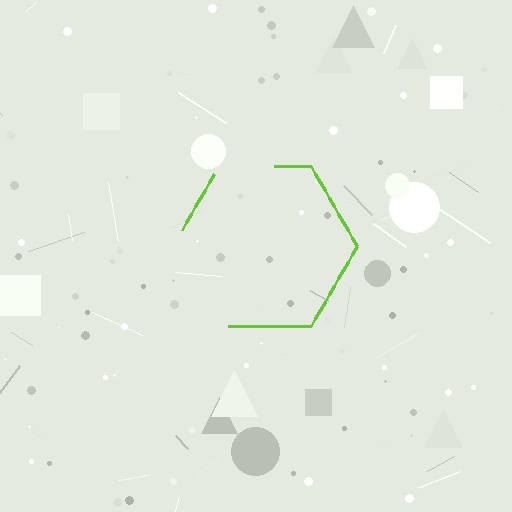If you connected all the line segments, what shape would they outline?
They would outline a hexagon.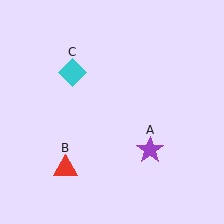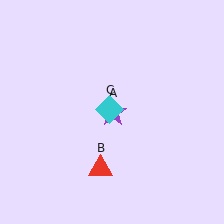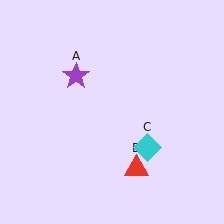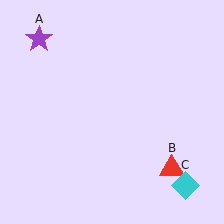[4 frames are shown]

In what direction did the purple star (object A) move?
The purple star (object A) moved up and to the left.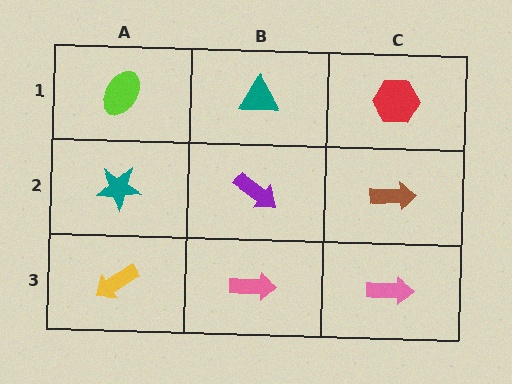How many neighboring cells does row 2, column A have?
3.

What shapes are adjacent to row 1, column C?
A brown arrow (row 2, column C), a teal triangle (row 1, column B).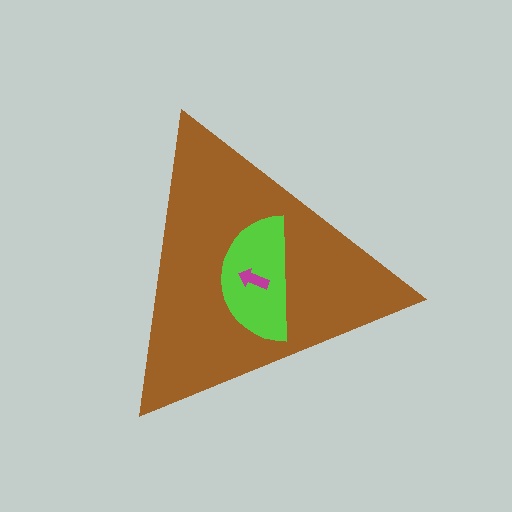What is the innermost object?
The magenta arrow.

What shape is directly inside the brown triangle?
The lime semicircle.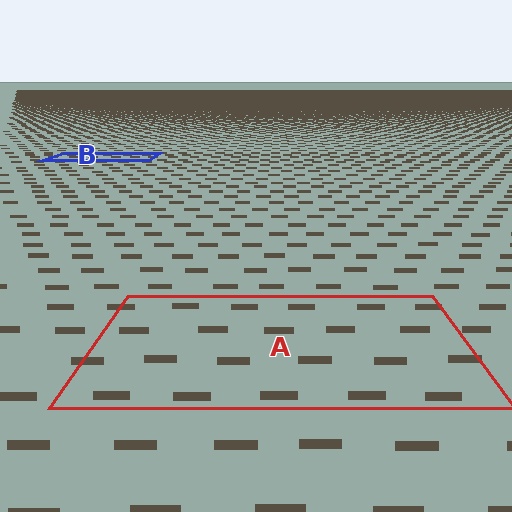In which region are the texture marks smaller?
The texture marks are smaller in region B, because it is farther away.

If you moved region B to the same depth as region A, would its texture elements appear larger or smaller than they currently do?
They would appear larger. At a closer depth, the same texture elements are projected at a bigger on-screen size.